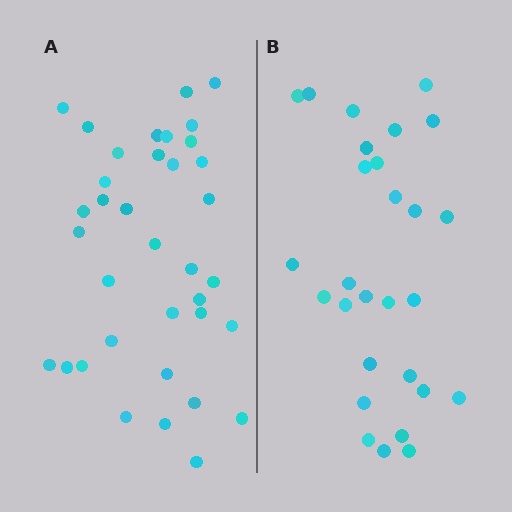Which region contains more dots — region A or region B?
Region A (the left region) has more dots.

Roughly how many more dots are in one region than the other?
Region A has roughly 8 or so more dots than region B.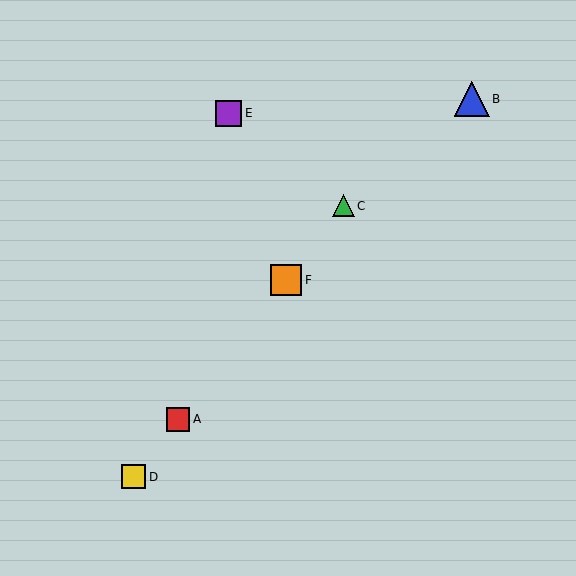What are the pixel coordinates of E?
Object E is at (229, 113).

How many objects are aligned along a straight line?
4 objects (A, C, D, F) are aligned along a straight line.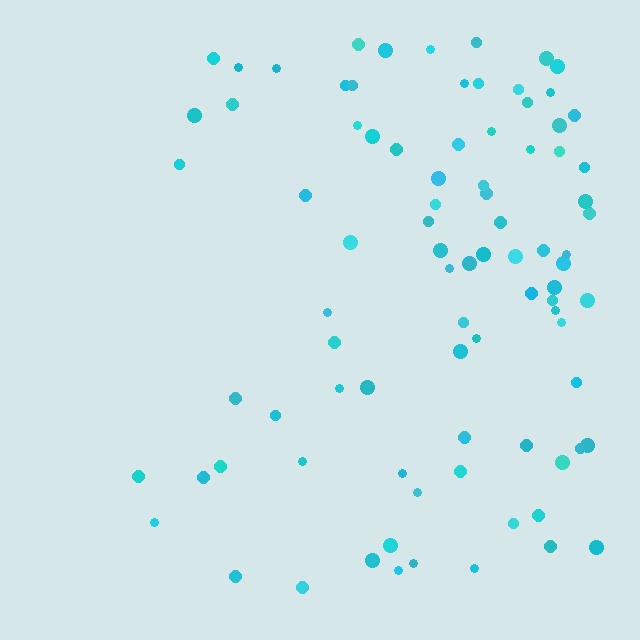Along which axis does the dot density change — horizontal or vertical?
Horizontal.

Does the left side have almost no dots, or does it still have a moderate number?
Still a moderate number, just noticeably fewer than the right.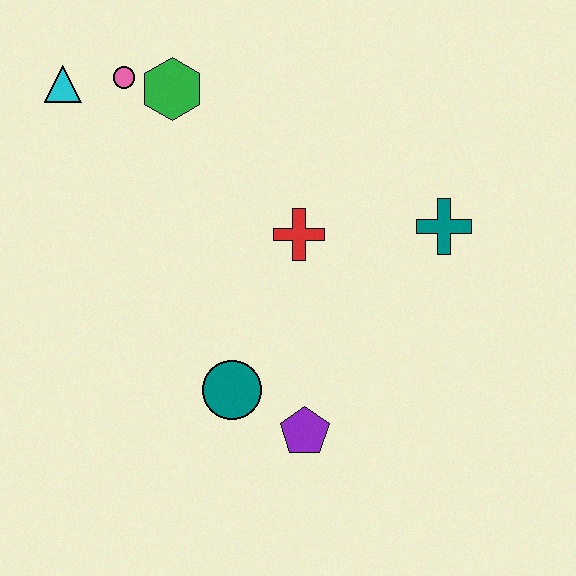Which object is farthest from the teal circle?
The cyan triangle is farthest from the teal circle.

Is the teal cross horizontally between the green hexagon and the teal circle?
No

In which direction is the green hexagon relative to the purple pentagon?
The green hexagon is above the purple pentagon.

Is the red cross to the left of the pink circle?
No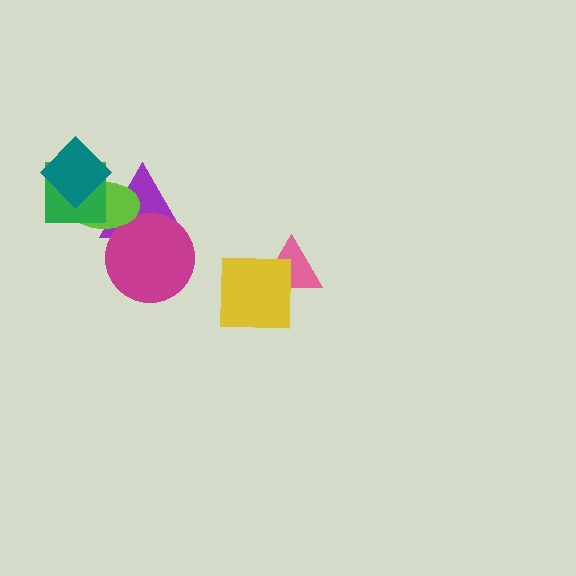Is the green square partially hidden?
Yes, it is partially covered by another shape.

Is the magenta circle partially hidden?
Yes, it is partially covered by another shape.